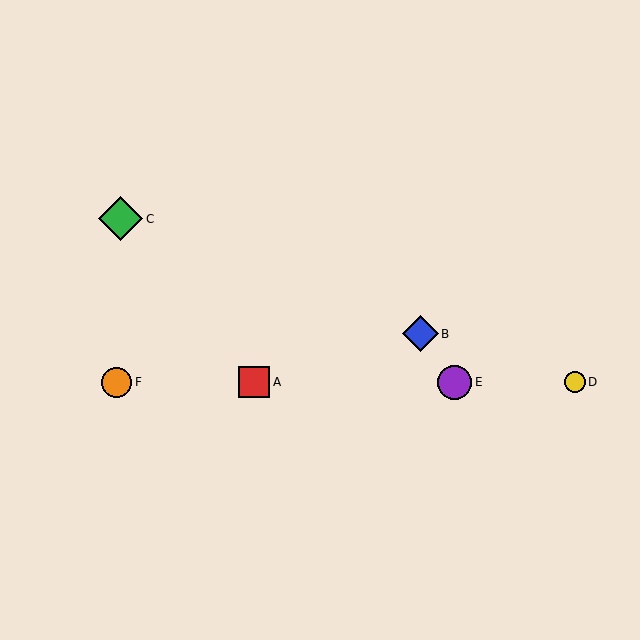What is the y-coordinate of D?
Object D is at y≈382.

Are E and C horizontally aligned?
No, E is at y≈382 and C is at y≈219.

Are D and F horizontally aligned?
Yes, both are at y≈382.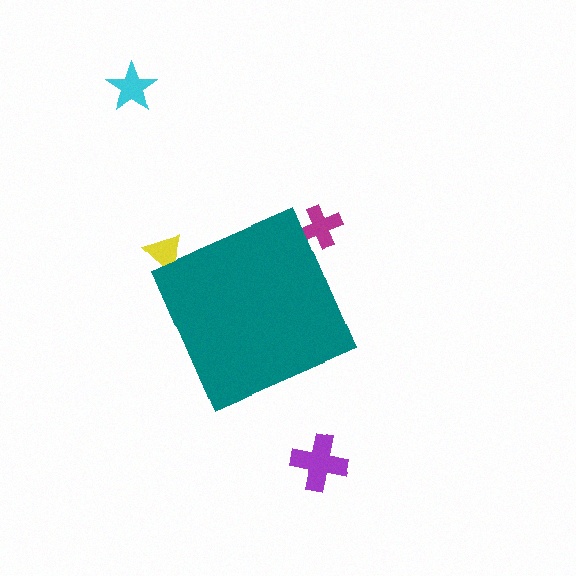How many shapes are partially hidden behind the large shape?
2 shapes are partially hidden.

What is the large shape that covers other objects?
A teal diamond.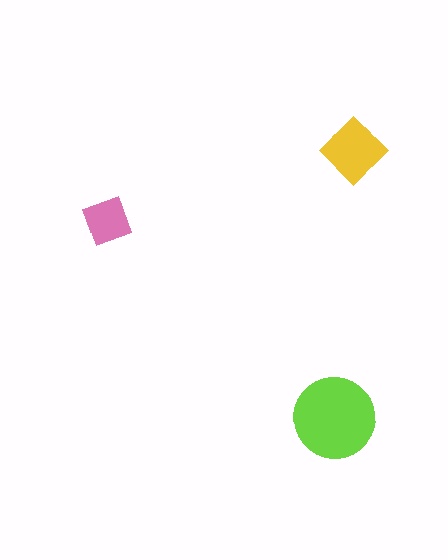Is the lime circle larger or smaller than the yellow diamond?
Larger.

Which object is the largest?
The lime circle.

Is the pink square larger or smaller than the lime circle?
Smaller.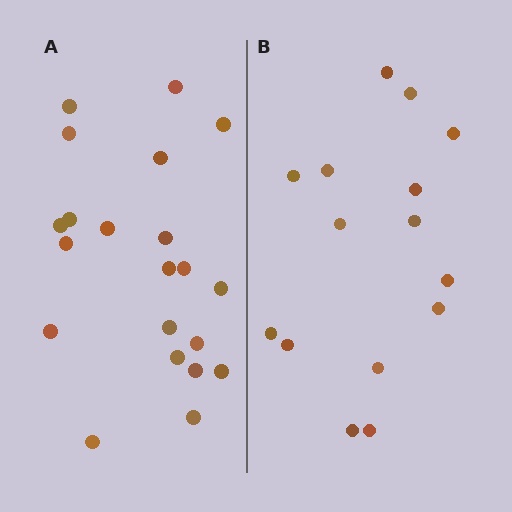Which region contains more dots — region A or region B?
Region A (the left region) has more dots.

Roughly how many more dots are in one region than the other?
Region A has about 6 more dots than region B.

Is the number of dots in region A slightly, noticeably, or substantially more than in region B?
Region A has noticeably more, but not dramatically so. The ratio is roughly 1.4 to 1.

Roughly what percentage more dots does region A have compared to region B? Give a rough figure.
About 40% more.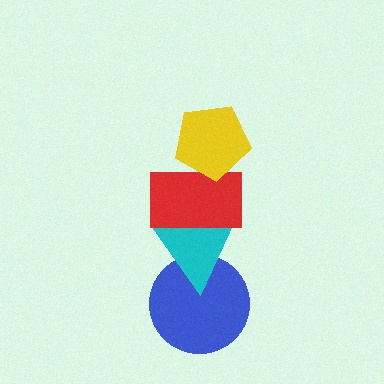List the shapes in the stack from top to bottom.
From top to bottom: the yellow pentagon, the red rectangle, the cyan triangle, the blue circle.